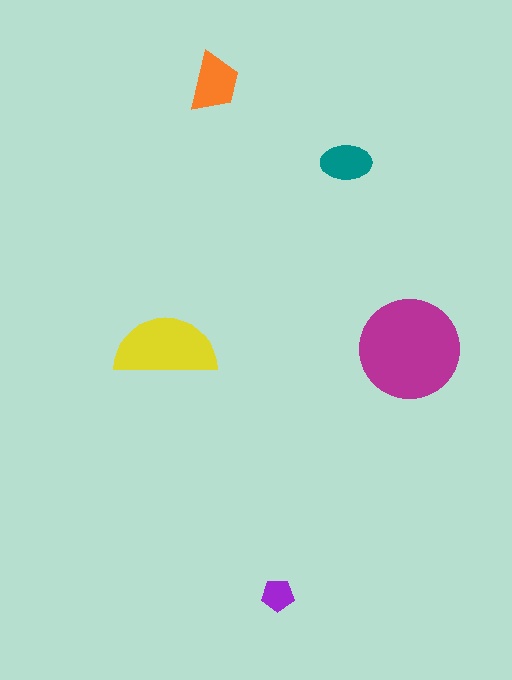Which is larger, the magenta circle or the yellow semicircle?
The magenta circle.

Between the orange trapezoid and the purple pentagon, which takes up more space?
The orange trapezoid.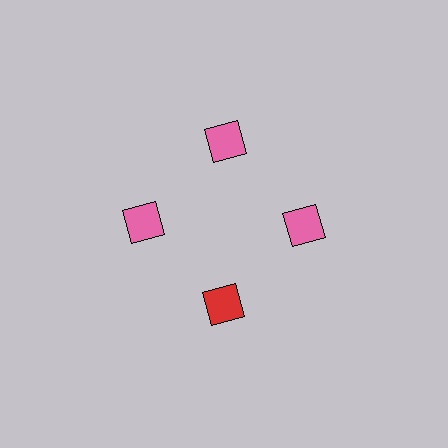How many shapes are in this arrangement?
There are 4 shapes arranged in a ring pattern.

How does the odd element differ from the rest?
It has a different color: red instead of pink.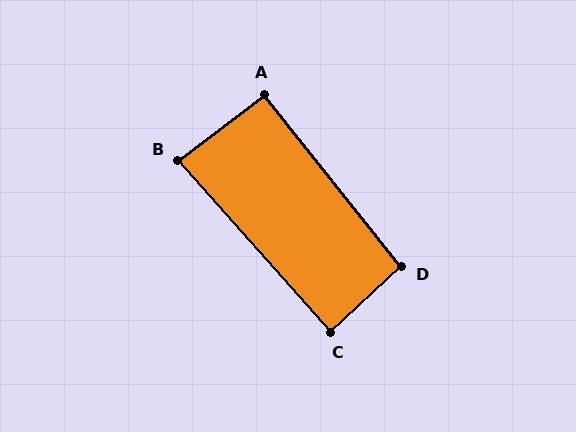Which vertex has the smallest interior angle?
B, at approximately 85 degrees.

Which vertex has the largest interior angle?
D, at approximately 95 degrees.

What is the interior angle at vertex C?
Approximately 89 degrees (approximately right).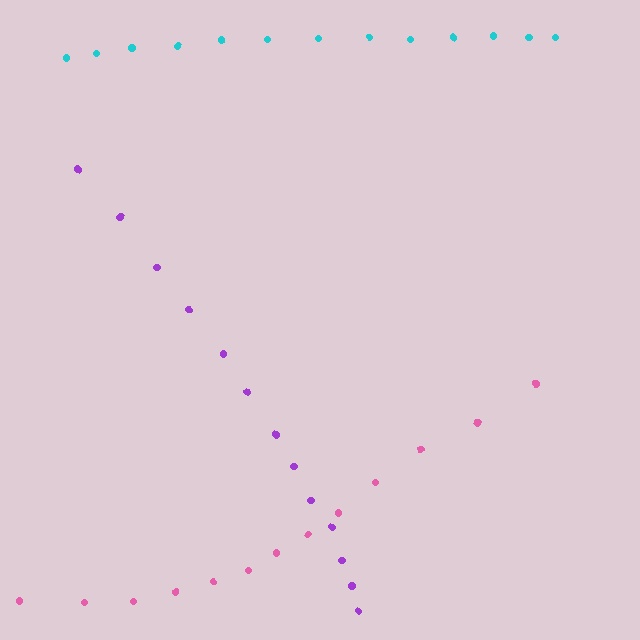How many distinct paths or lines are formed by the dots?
There are 3 distinct paths.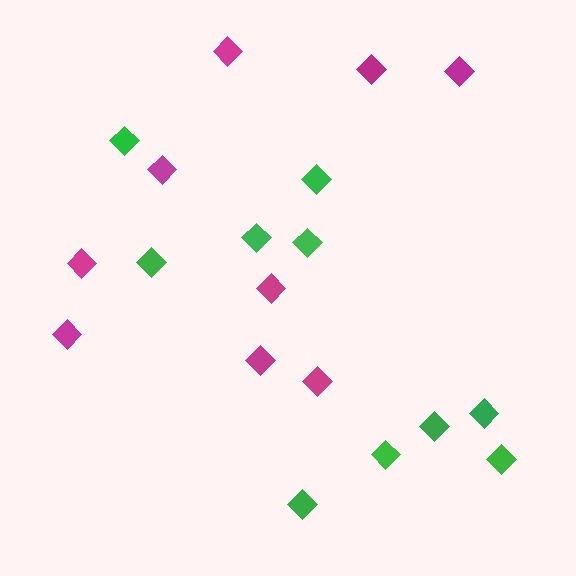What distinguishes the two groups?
There are 2 groups: one group of green diamonds (10) and one group of magenta diamonds (9).